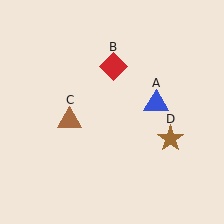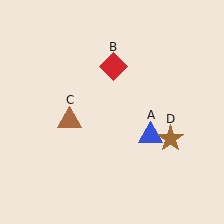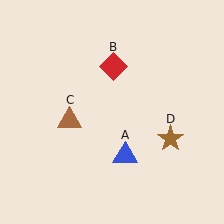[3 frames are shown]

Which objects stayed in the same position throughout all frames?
Red diamond (object B) and brown triangle (object C) and brown star (object D) remained stationary.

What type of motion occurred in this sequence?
The blue triangle (object A) rotated clockwise around the center of the scene.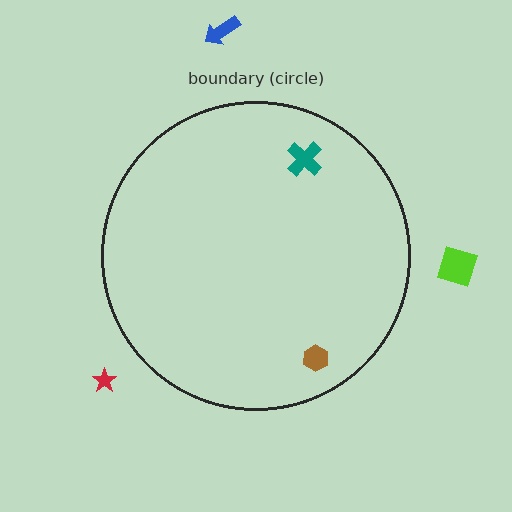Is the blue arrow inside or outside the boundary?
Outside.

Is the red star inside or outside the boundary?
Outside.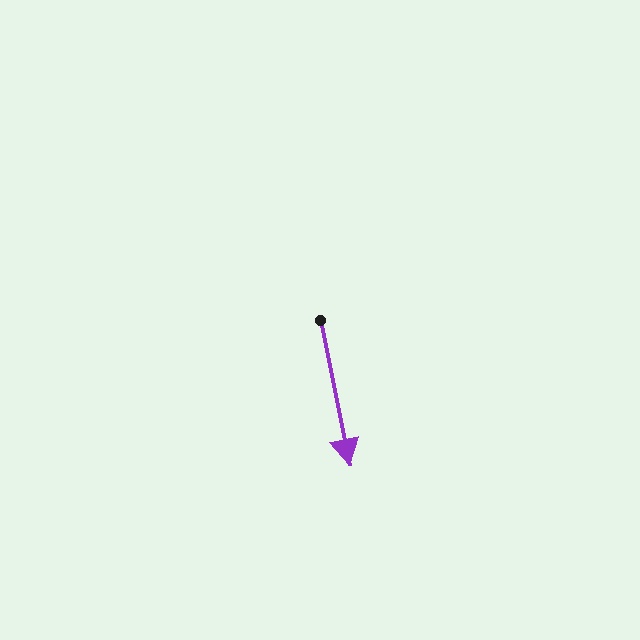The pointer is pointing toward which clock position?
Roughly 6 o'clock.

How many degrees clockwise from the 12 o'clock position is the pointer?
Approximately 169 degrees.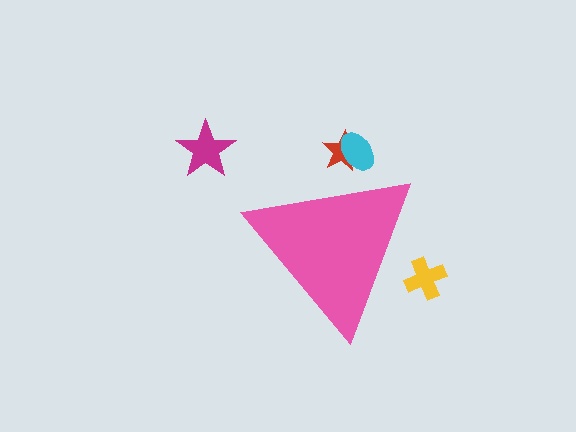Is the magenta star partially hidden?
No, the magenta star is fully visible.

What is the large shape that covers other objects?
A pink triangle.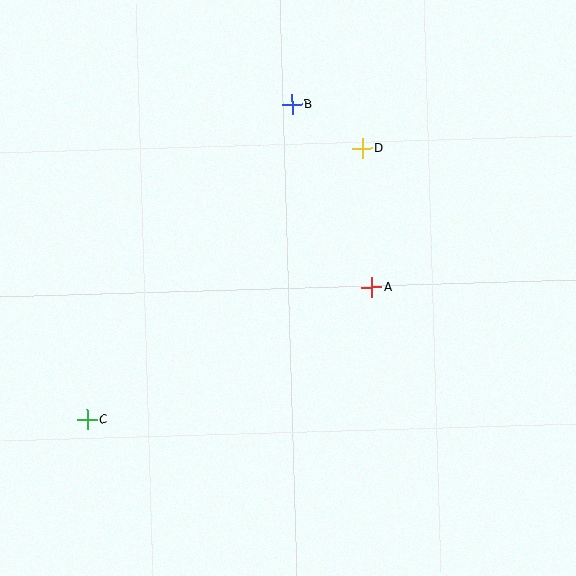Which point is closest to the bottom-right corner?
Point A is closest to the bottom-right corner.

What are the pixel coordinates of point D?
Point D is at (362, 149).